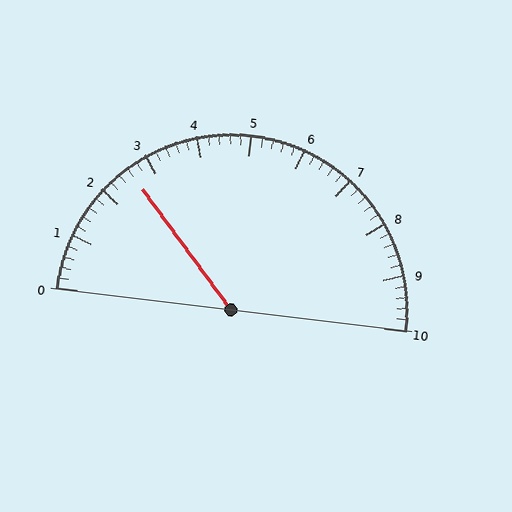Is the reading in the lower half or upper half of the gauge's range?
The reading is in the lower half of the range (0 to 10).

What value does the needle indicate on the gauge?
The needle indicates approximately 2.6.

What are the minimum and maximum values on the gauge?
The gauge ranges from 0 to 10.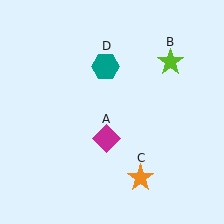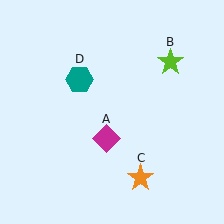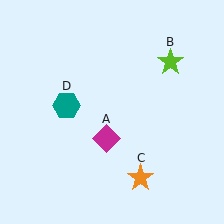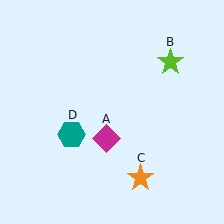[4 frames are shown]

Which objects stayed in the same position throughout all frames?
Magenta diamond (object A) and lime star (object B) and orange star (object C) remained stationary.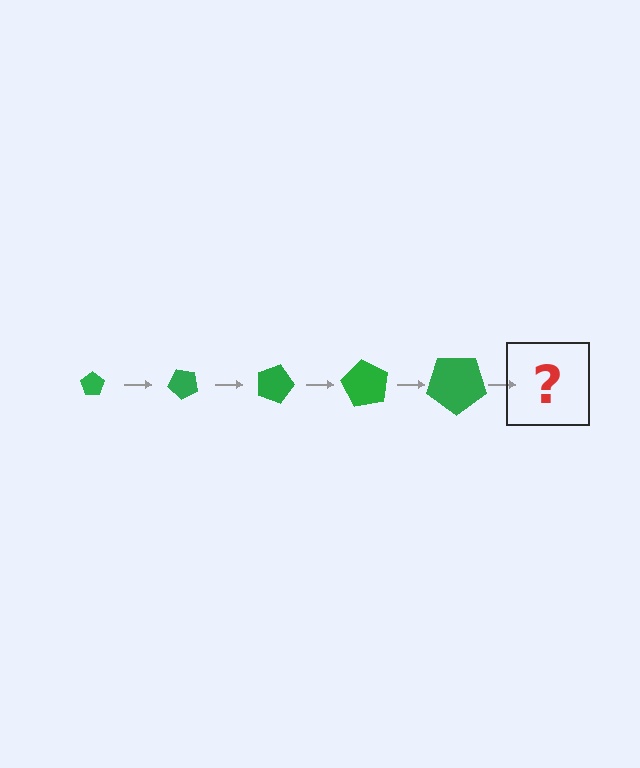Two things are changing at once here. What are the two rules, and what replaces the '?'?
The two rules are that the pentagon grows larger each step and it rotates 45 degrees each step. The '?' should be a pentagon, larger than the previous one and rotated 225 degrees from the start.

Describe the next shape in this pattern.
It should be a pentagon, larger than the previous one and rotated 225 degrees from the start.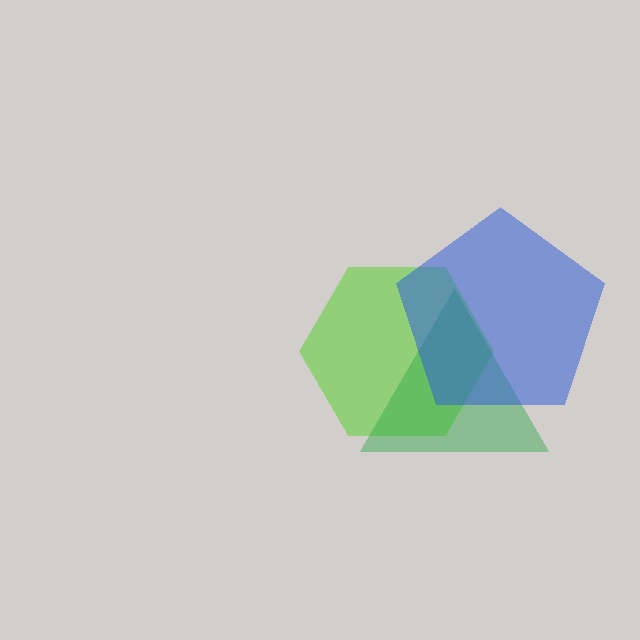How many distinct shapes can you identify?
There are 3 distinct shapes: a lime hexagon, a green triangle, a blue pentagon.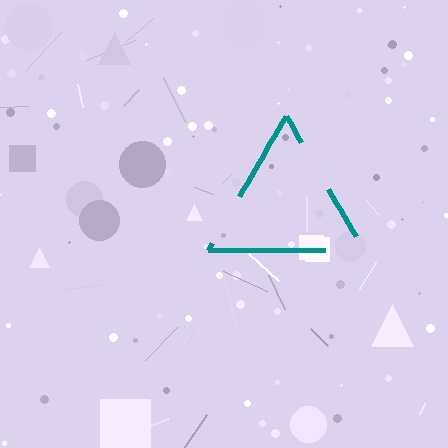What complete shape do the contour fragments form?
The contour fragments form a triangle.